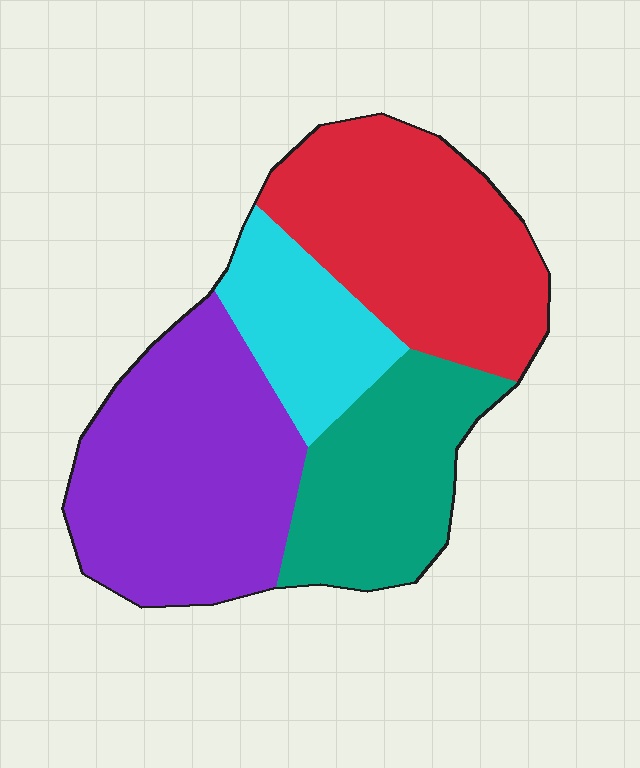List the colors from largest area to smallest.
From largest to smallest: purple, red, teal, cyan.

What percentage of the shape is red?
Red takes up about one third (1/3) of the shape.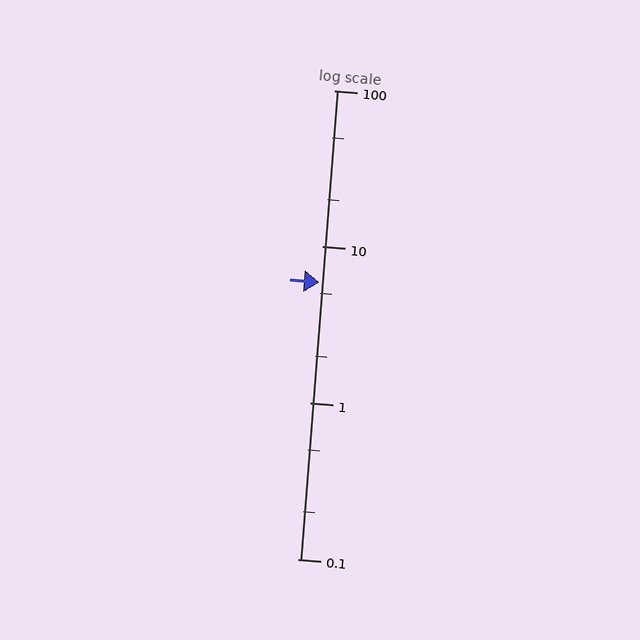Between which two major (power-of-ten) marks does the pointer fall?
The pointer is between 1 and 10.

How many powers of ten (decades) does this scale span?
The scale spans 3 decades, from 0.1 to 100.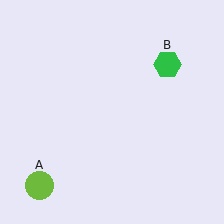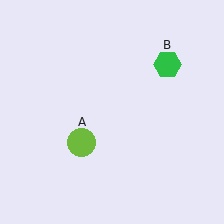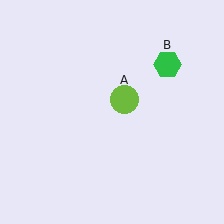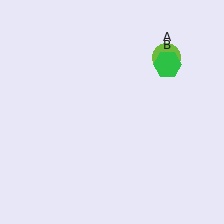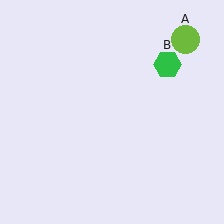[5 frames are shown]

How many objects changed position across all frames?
1 object changed position: lime circle (object A).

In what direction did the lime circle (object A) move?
The lime circle (object A) moved up and to the right.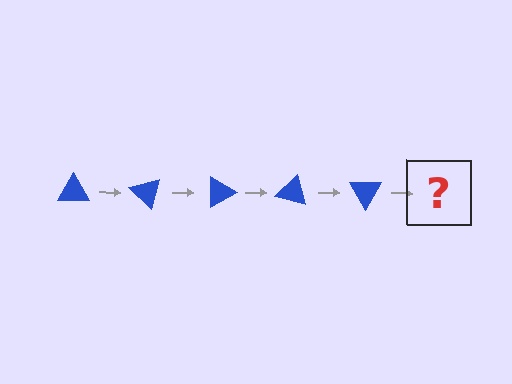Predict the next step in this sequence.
The next step is a blue triangle rotated 225 degrees.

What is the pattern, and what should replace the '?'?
The pattern is that the triangle rotates 45 degrees each step. The '?' should be a blue triangle rotated 225 degrees.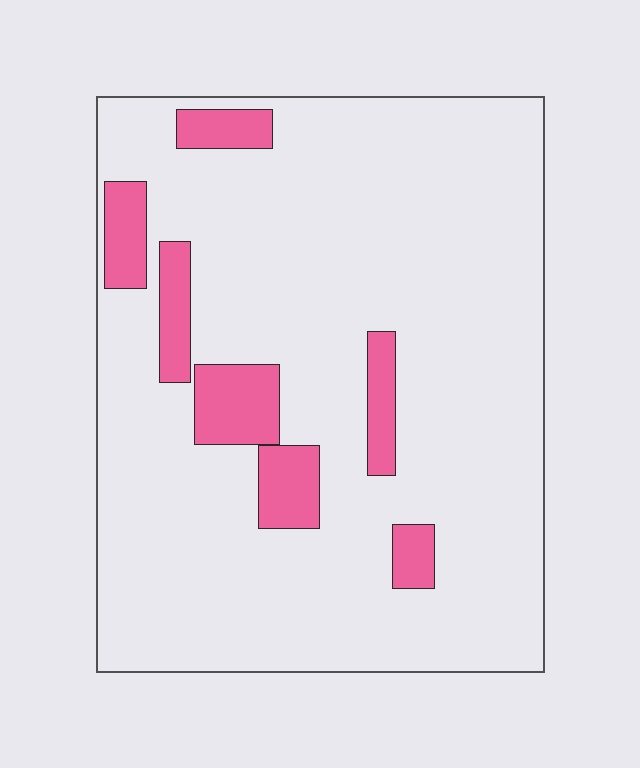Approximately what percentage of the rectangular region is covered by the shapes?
Approximately 10%.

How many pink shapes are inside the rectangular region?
7.